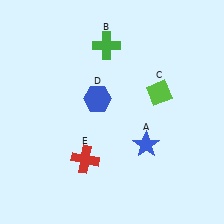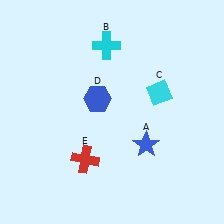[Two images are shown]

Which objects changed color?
B changed from green to cyan. C changed from lime to cyan.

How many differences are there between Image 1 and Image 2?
There are 2 differences between the two images.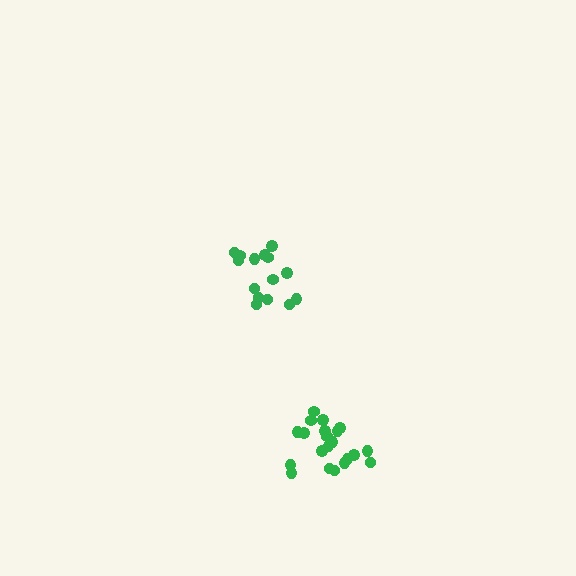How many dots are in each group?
Group 1: 15 dots, Group 2: 21 dots (36 total).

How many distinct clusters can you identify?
There are 2 distinct clusters.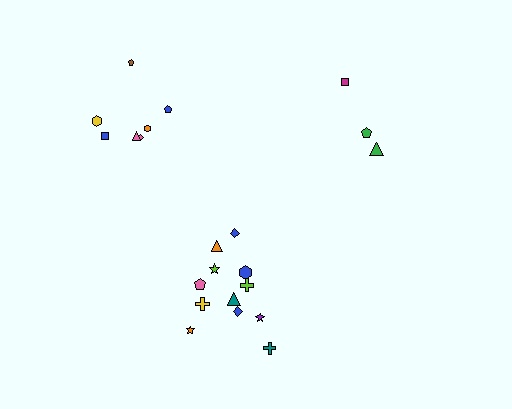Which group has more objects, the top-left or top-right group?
The top-left group.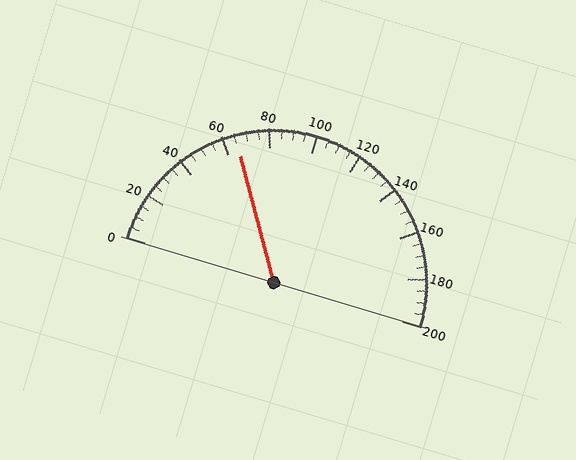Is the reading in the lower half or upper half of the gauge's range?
The reading is in the lower half of the range (0 to 200).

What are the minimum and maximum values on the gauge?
The gauge ranges from 0 to 200.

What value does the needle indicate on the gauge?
The needle indicates approximately 65.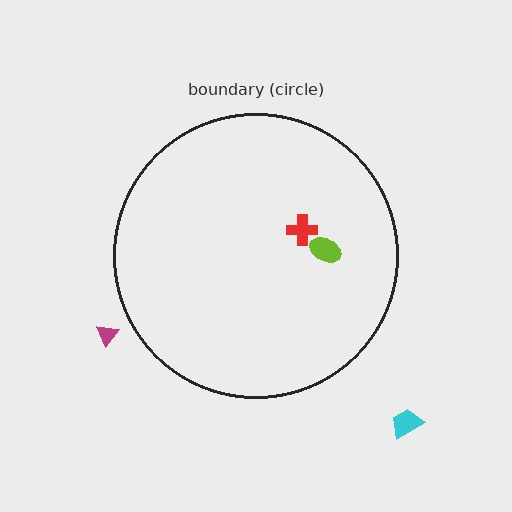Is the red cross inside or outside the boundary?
Inside.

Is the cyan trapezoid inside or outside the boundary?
Outside.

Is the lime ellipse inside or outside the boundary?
Inside.